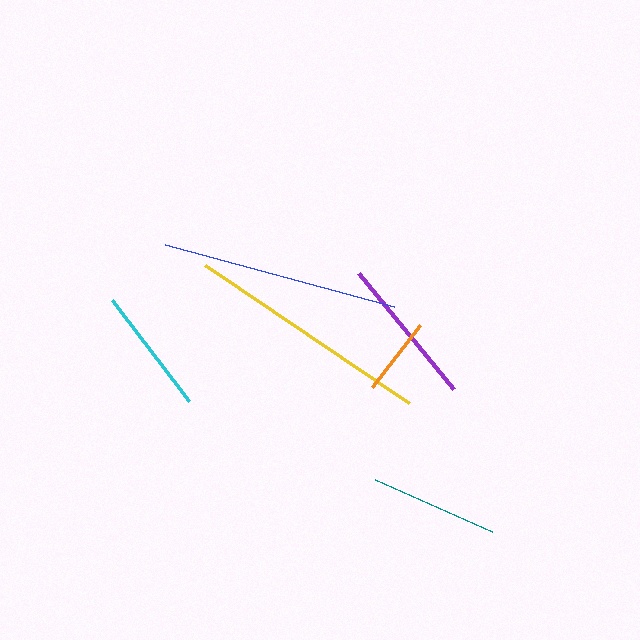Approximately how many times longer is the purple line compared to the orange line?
The purple line is approximately 1.9 times the length of the orange line.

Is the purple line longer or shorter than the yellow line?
The yellow line is longer than the purple line.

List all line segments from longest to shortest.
From longest to shortest: yellow, blue, purple, teal, cyan, orange.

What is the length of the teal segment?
The teal segment is approximately 128 pixels long.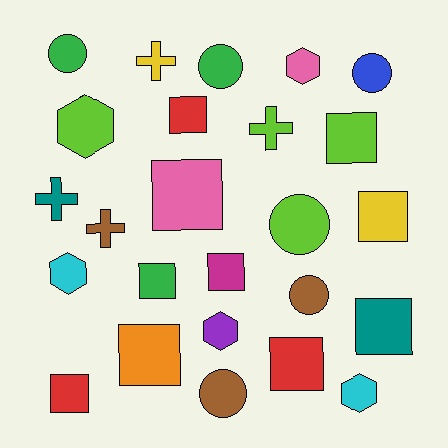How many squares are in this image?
There are 10 squares.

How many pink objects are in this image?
There are 2 pink objects.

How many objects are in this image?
There are 25 objects.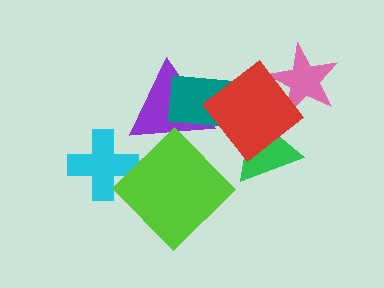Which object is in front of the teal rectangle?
The red diamond is in front of the teal rectangle.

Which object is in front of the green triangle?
The red diamond is in front of the green triangle.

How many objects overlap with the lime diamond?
1 object overlaps with the lime diamond.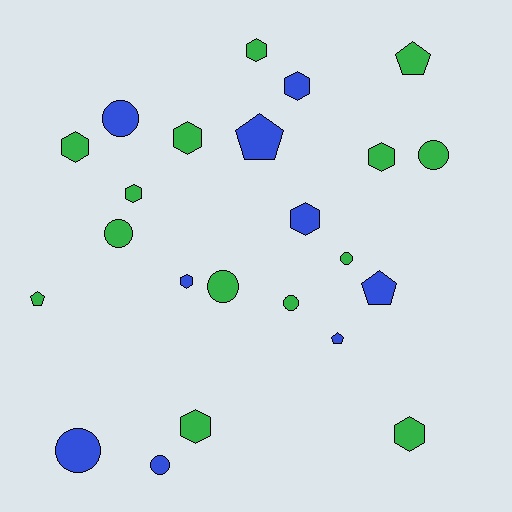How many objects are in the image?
There are 23 objects.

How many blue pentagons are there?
There are 3 blue pentagons.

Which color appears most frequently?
Green, with 14 objects.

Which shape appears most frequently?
Hexagon, with 10 objects.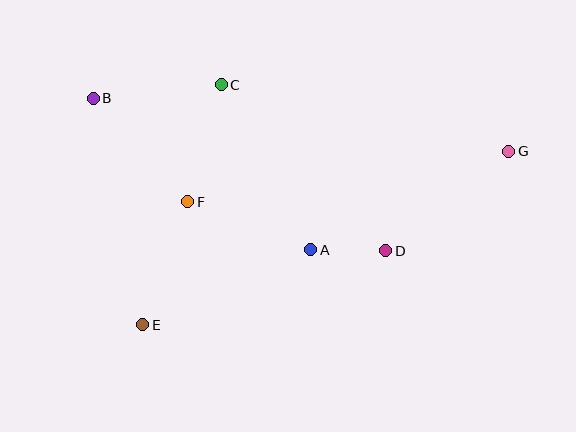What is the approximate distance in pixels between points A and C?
The distance between A and C is approximately 188 pixels.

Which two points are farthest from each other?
Points B and G are farthest from each other.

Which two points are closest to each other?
Points A and D are closest to each other.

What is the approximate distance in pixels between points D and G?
The distance between D and G is approximately 158 pixels.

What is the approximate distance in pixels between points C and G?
The distance between C and G is approximately 295 pixels.